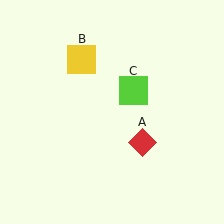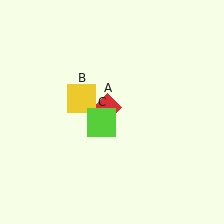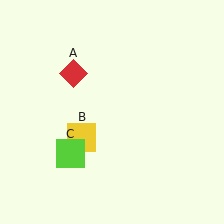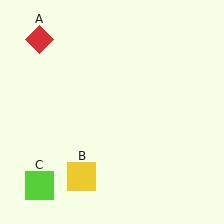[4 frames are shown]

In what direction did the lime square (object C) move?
The lime square (object C) moved down and to the left.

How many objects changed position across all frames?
3 objects changed position: red diamond (object A), yellow square (object B), lime square (object C).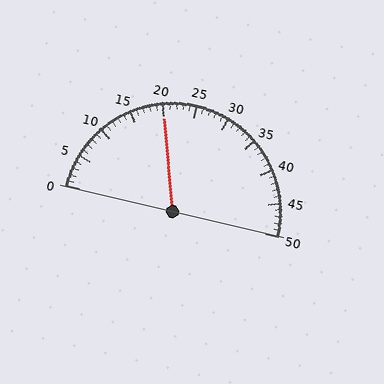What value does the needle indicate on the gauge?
The needle indicates approximately 20.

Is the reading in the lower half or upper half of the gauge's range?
The reading is in the lower half of the range (0 to 50).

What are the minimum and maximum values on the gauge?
The gauge ranges from 0 to 50.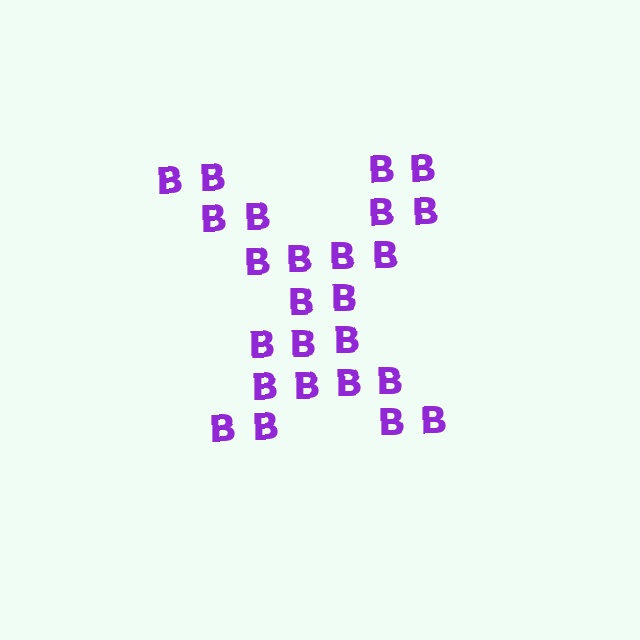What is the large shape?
The large shape is the letter X.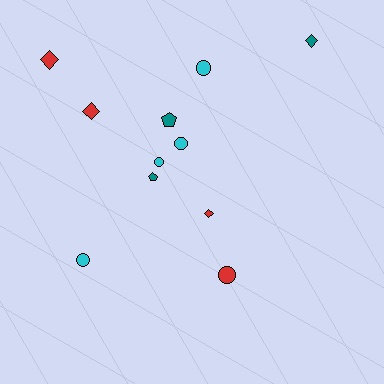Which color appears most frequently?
Red, with 4 objects.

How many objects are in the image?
There are 11 objects.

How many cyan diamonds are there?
There are no cyan diamonds.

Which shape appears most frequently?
Circle, with 5 objects.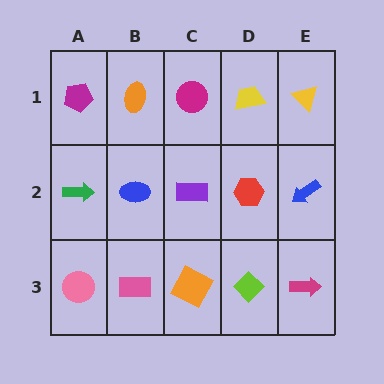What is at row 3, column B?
A pink rectangle.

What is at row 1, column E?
A yellow triangle.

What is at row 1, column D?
A yellow trapezoid.